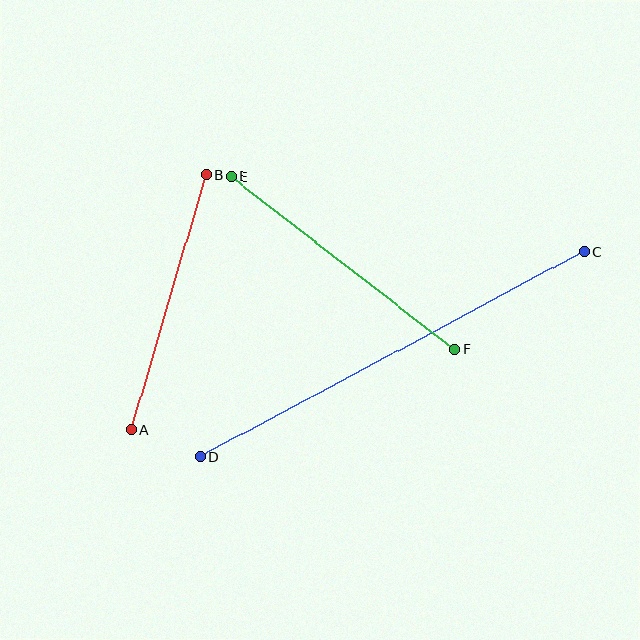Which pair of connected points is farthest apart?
Points C and D are farthest apart.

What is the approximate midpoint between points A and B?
The midpoint is at approximately (169, 302) pixels.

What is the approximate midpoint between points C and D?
The midpoint is at approximately (392, 354) pixels.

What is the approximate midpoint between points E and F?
The midpoint is at approximately (343, 263) pixels.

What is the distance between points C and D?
The distance is approximately 436 pixels.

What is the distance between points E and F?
The distance is approximately 282 pixels.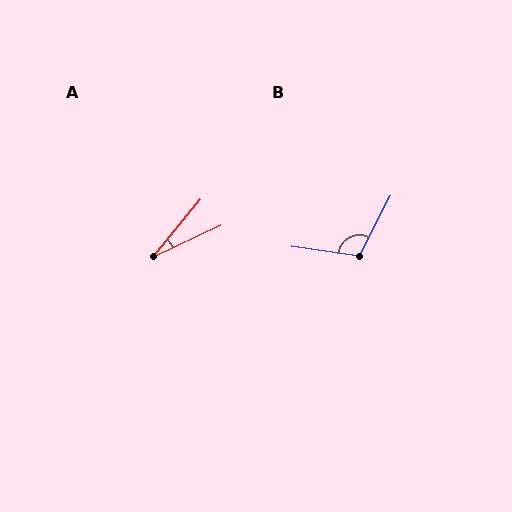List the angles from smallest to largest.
A (25°), B (110°).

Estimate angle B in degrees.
Approximately 110 degrees.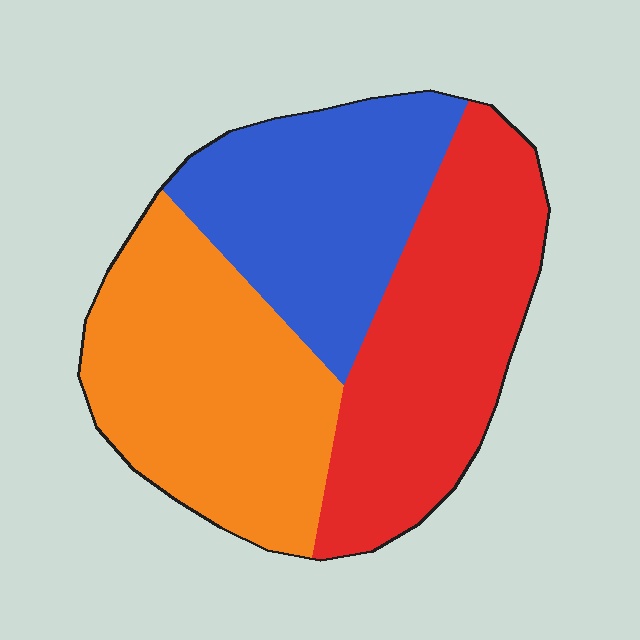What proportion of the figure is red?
Red covers roughly 35% of the figure.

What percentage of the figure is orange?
Orange takes up about three eighths (3/8) of the figure.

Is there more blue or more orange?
Orange.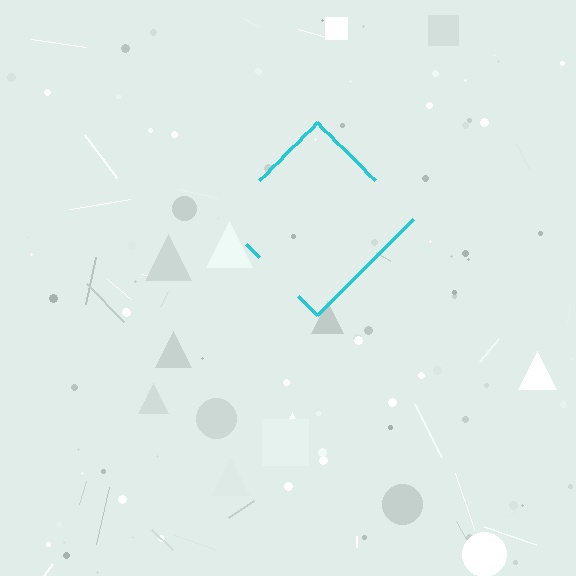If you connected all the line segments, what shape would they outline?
They would outline a diamond.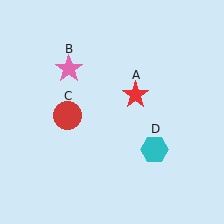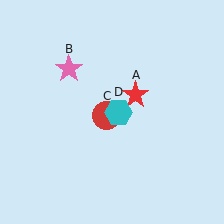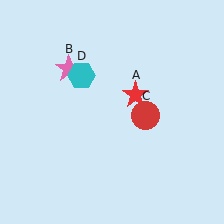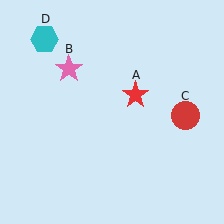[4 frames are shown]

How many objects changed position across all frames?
2 objects changed position: red circle (object C), cyan hexagon (object D).